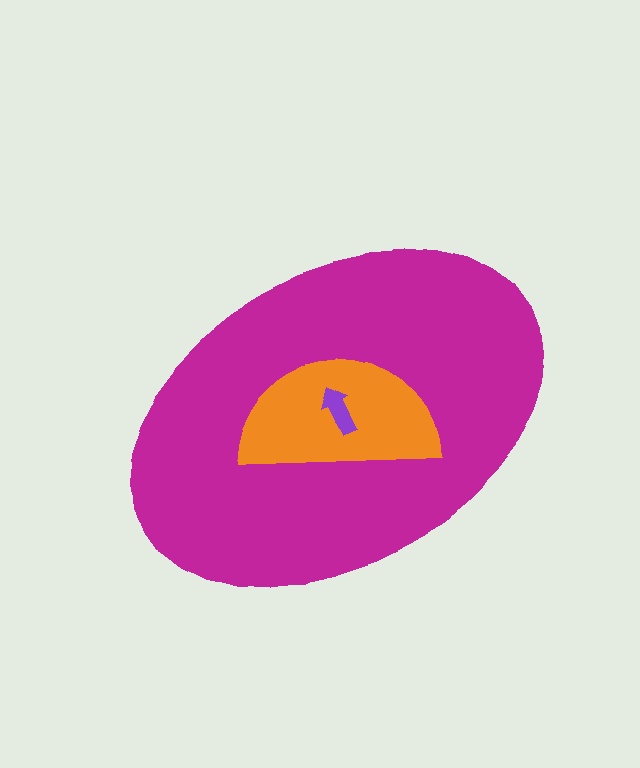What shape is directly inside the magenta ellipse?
The orange semicircle.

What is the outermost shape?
The magenta ellipse.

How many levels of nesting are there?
3.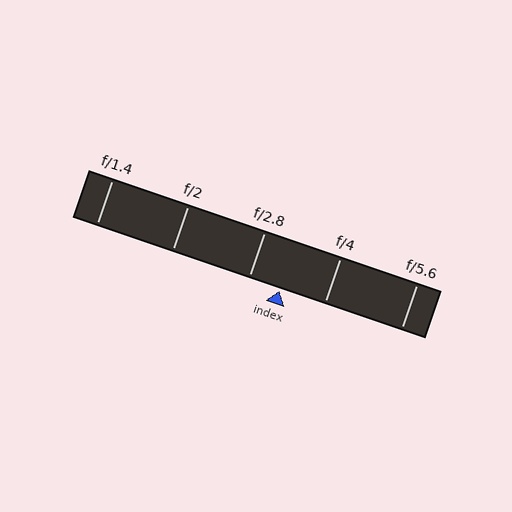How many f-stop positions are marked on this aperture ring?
There are 5 f-stop positions marked.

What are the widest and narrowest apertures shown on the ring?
The widest aperture shown is f/1.4 and the narrowest is f/5.6.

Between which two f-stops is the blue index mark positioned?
The index mark is between f/2.8 and f/4.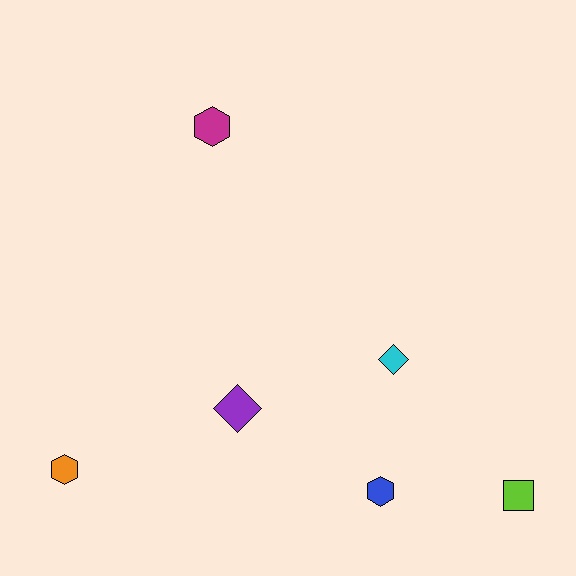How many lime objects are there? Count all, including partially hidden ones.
There is 1 lime object.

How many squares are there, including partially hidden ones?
There is 1 square.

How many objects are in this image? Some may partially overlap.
There are 6 objects.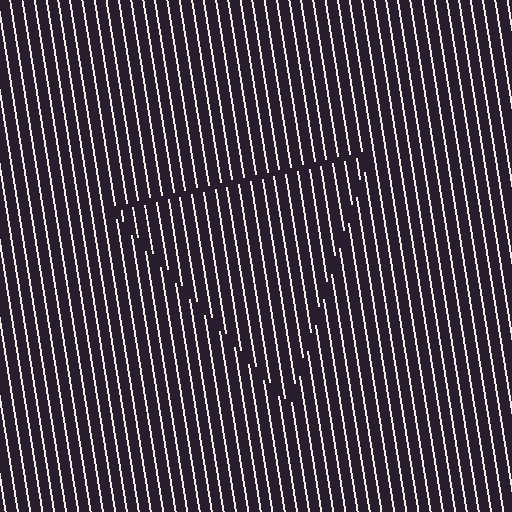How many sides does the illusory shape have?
3 sides — the line-ends trace a triangle.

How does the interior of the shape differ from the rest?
The interior of the shape contains the same grating, shifted by half a period — the contour is defined by the phase discontinuity where line-ends from the inner and outer gratings abut.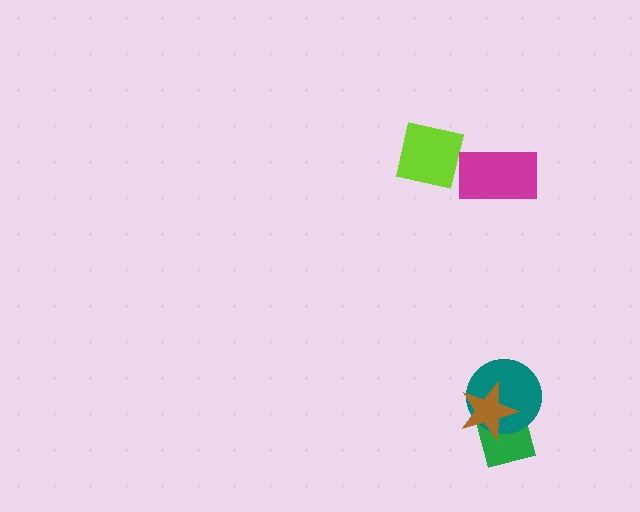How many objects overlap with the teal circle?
2 objects overlap with the teal circle.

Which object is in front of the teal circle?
The brown star is in front of the teal circle.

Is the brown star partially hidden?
No, no other shape covers it.